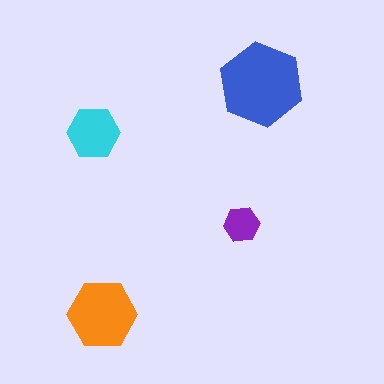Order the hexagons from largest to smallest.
the blue one, the orange one, the cyan one, the purple one.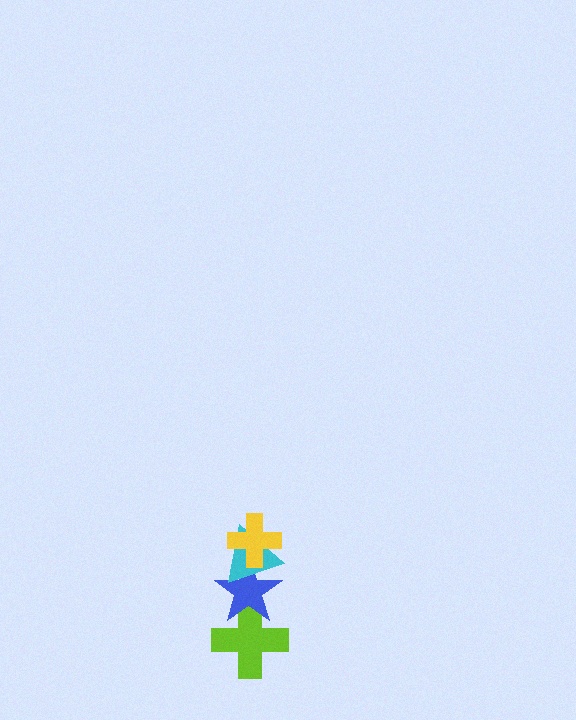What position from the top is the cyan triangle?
The cyan triangle is 2nd from the top.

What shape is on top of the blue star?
The cyan triangle is on top of the blue star.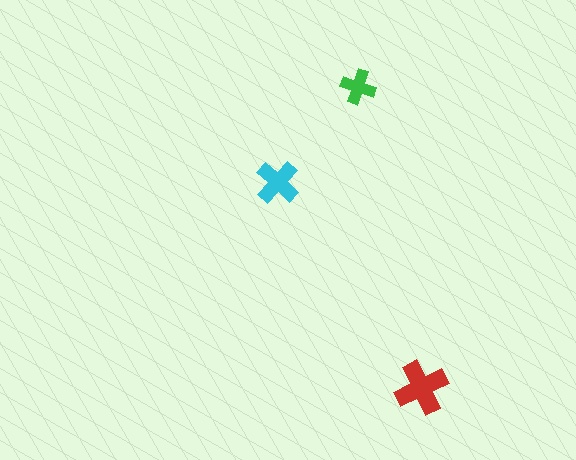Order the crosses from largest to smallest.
the red one, the cyan one, the green one.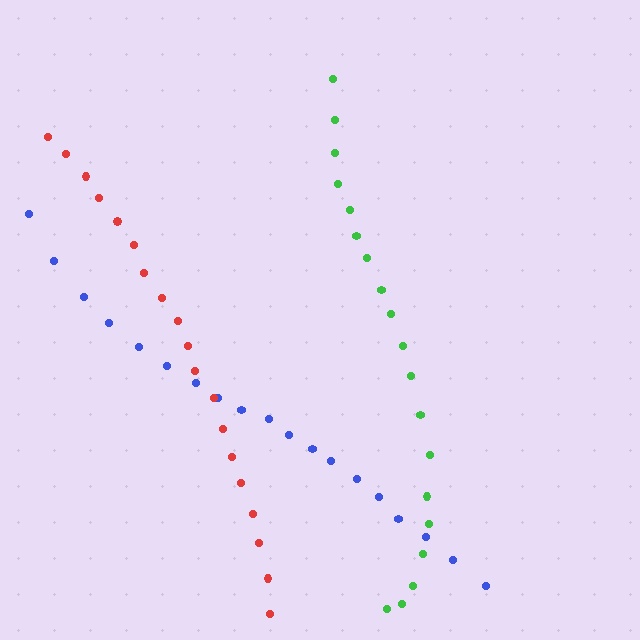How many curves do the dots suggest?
There are 3 distinct paths.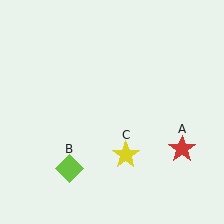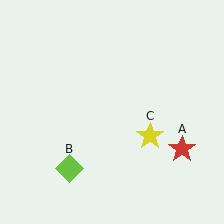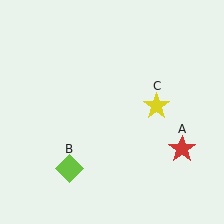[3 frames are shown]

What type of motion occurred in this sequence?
The yellow star (object C) rotated counterclockwise around the center of the scene.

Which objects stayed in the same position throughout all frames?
Red star (object A) and lime diamond (object B) remained stationary.